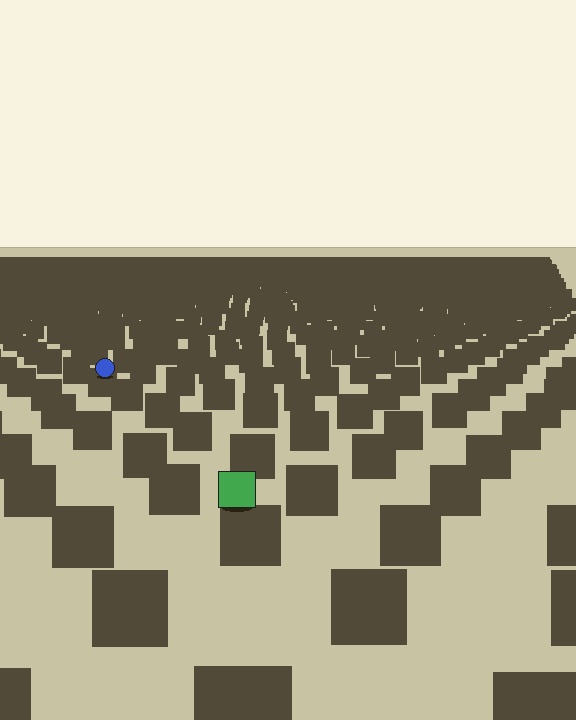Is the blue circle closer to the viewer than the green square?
No. The green square is closer — you can tell from the texture gradient: the ground texture is coarser near it.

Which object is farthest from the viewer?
The blue circle is farthest from the viewer. It appears smaller and the ground texture around it is denser.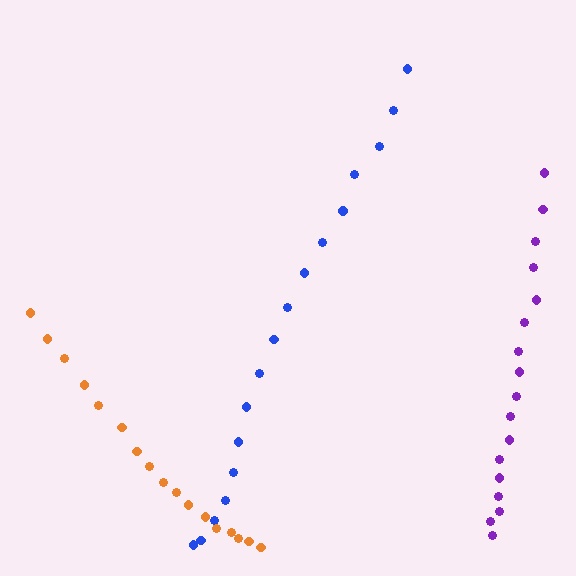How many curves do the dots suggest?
There are 3 distinct paths.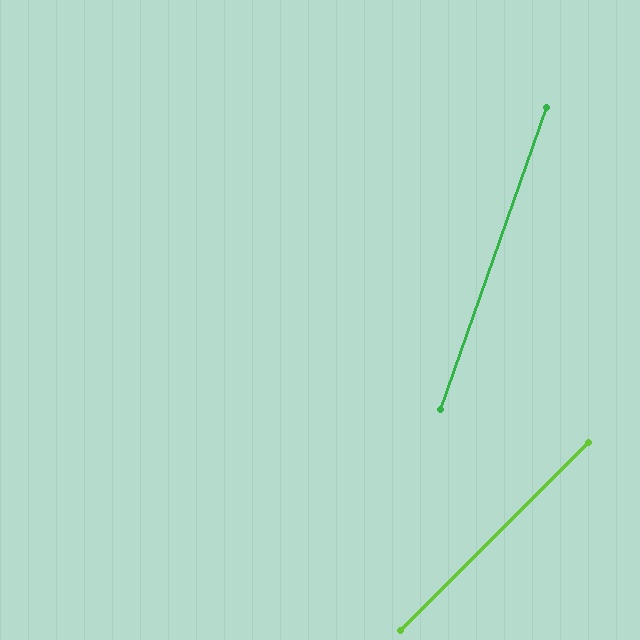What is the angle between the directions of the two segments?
Approximately 26 degrees.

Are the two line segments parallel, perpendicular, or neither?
Neither parallel nor perpendicular — they differ by about 26°.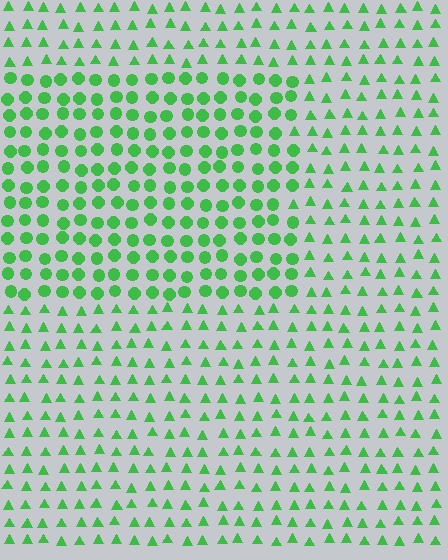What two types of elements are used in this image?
The image uses circles inside the rectangle region and triangles outside it.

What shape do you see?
I see a rectangle.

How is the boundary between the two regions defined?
The boundary is defined by a change in element shape: circles inside vs. triangles outside. All elements share the same color and spacing.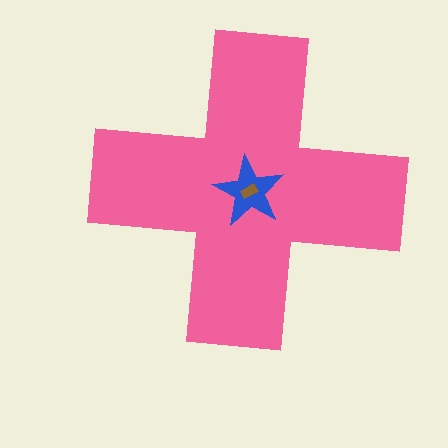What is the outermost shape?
The pink cross.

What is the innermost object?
The brown rectangle.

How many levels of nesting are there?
3.